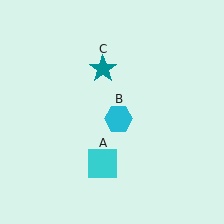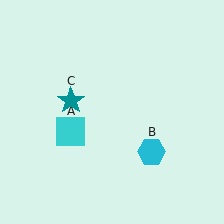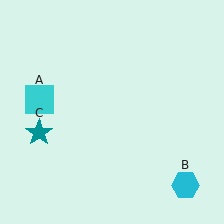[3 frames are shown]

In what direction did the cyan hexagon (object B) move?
The cyan hexagon (object B) moved down and to the right.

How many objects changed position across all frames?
3 objects changed position: cyan square (object A), cyan hexagon (object B), teal star (object C).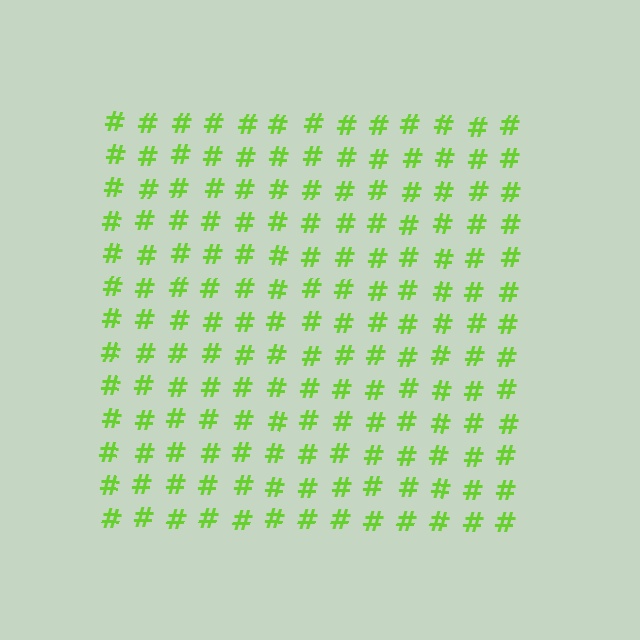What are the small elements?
The small elements are hash symbols.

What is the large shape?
The large shape is a square.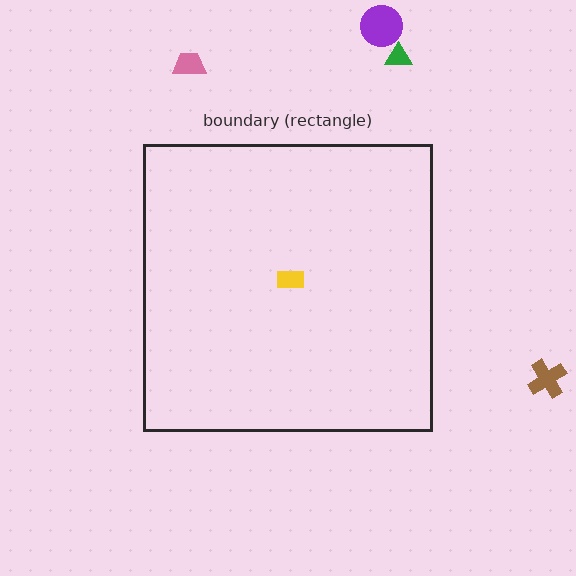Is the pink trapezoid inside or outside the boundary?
Outside.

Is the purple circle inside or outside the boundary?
Outside.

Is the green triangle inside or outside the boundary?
Outside.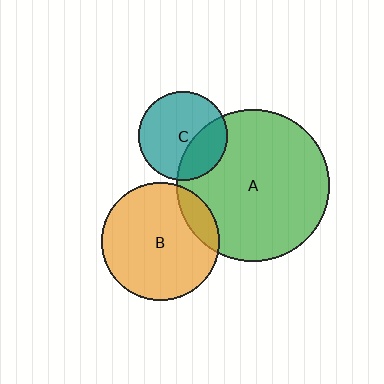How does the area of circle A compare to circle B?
Approximately 1.7 times.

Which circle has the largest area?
Circle A (green).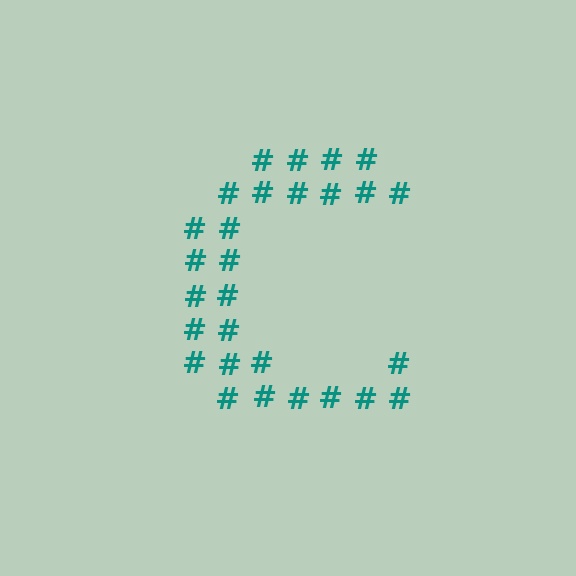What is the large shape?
The large shape is the letter C.